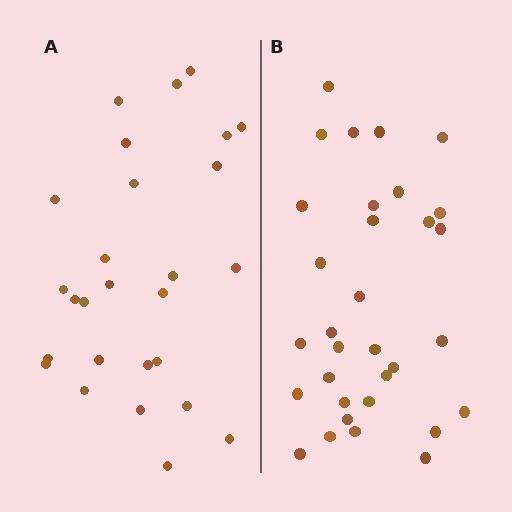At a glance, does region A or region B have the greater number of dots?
Region B (the right region) has more dots.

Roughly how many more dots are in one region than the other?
Region B has about 5 more dots than region A.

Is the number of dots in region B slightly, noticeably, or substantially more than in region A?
Region B has only slightly more — the two regions are fairly close. The ratio is roughly 1.2 to 1.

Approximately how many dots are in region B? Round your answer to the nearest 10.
About 30 dots. (The exact count is 32, which rounds to 30.)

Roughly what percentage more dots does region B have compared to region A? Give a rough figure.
About 20% more.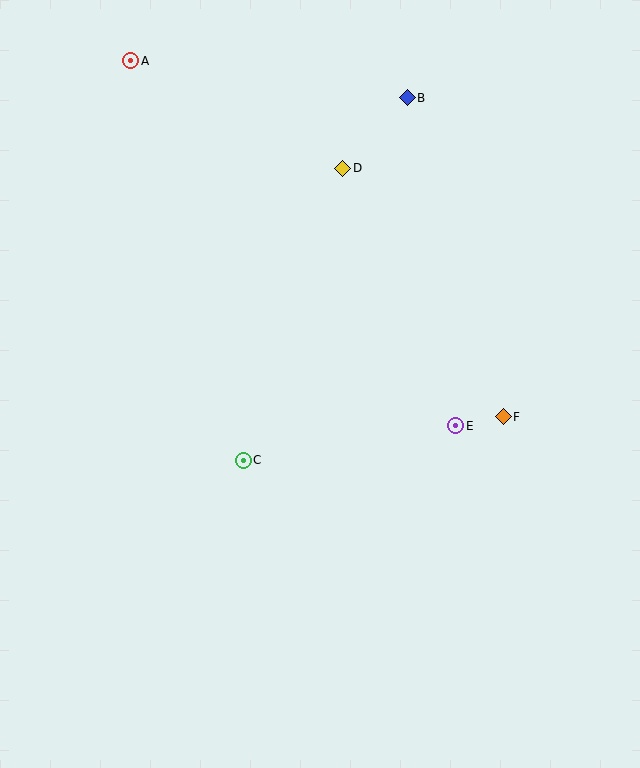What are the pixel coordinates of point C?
Point C is at (243, 460).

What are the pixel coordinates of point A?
Point A is at (131, 61).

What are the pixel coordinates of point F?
Point F is at (503, 417).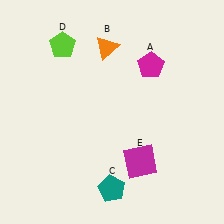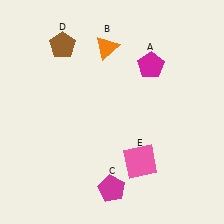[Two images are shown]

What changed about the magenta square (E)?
In Image 1, E is magenta. In Image 2, it changed to pink.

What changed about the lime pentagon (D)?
In Image 1, D is lime. In Image 2, it changed to brown.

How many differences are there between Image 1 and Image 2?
There are 3 differences between the two images.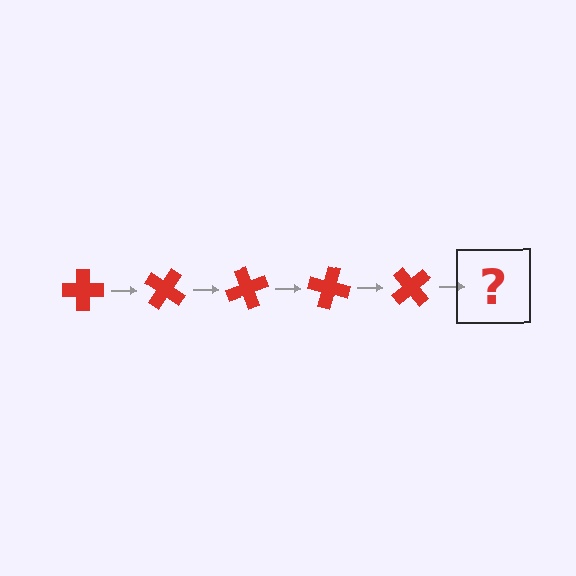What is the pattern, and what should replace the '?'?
The pattern is that the cross rotates 35 degrees each step. The '?' should be a red cross rotated 175 degrees.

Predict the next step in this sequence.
The next step is a red cross rotated 175 degrees.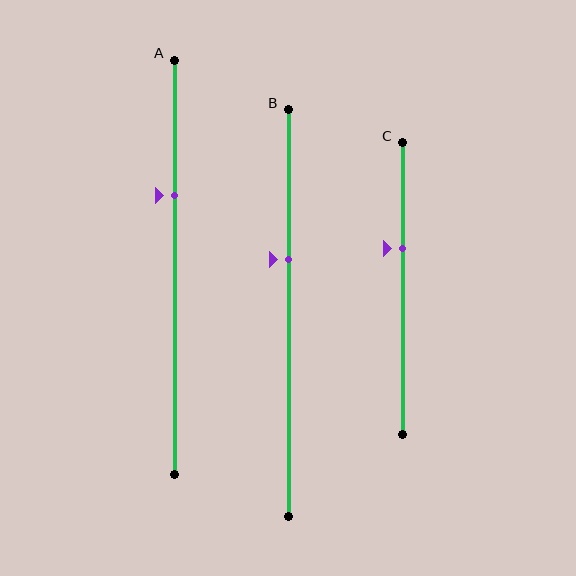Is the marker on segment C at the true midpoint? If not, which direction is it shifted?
No, the marker on segment C is shifted upward by about 14% of the segment length.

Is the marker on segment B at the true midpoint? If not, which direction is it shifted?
No, the marker on segment B is shifted upward by about 13% of the segment length.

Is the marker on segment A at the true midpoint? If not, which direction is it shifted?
No, the marker on segment A is shifted upward by about 17% of the segment length.